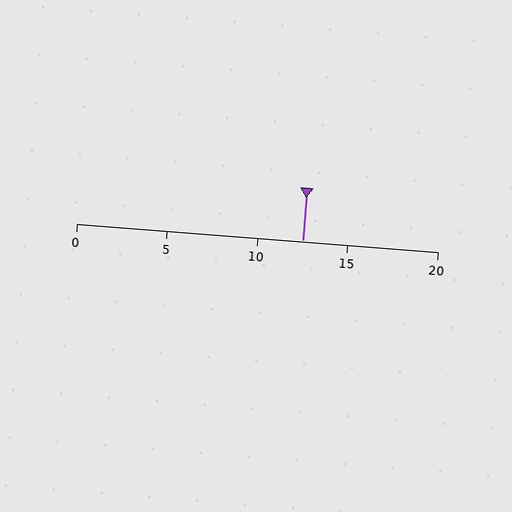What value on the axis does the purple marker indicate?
The marker indicates approximately 12.5.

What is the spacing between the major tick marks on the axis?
The major ticks are spaced 5 apart.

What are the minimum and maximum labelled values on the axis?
The axis runs from 0 to 20.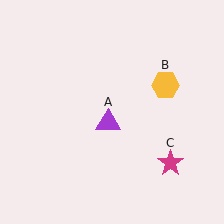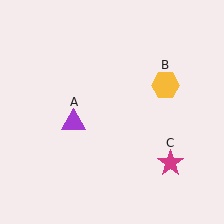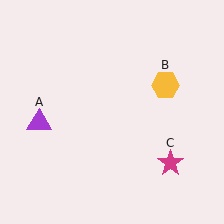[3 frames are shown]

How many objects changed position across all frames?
1 object changed position: purple triangle (object A).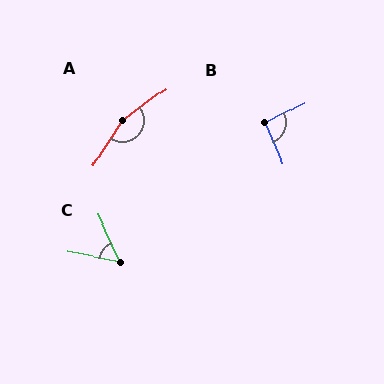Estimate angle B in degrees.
Approximately 93 degrees.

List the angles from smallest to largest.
C (55°), B (93°), A (160°).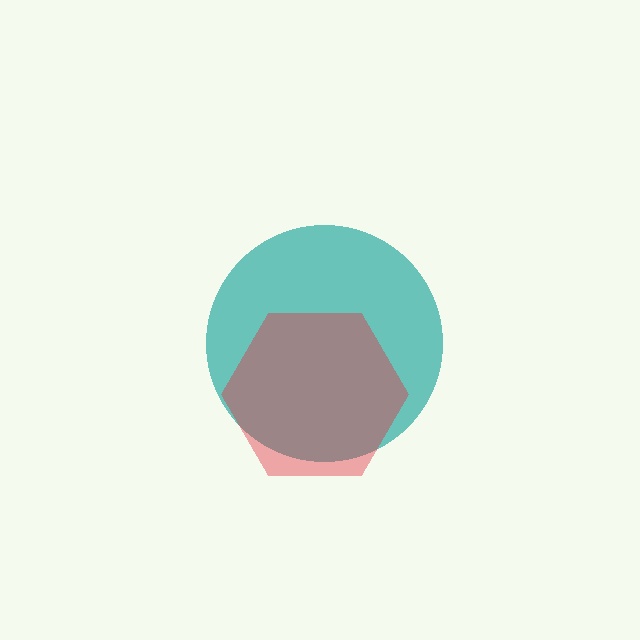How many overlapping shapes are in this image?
There are 2 overlapping shapes in the image.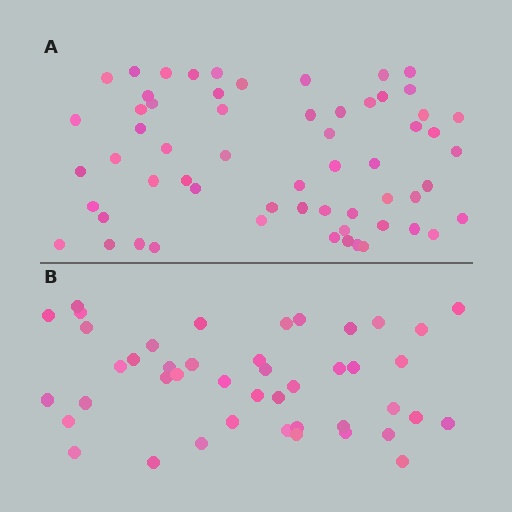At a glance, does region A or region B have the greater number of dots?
Region A (the top region) has more dots.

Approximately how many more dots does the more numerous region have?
Region A has approximately 15 more dots than region B.